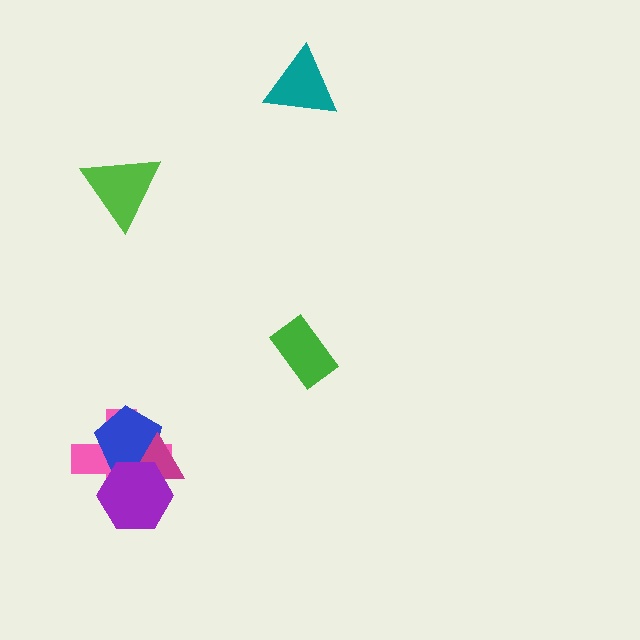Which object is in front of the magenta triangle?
The purple hexagon is in front of the magenta triangle.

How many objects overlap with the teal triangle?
0 objects overlap with the teal triangle.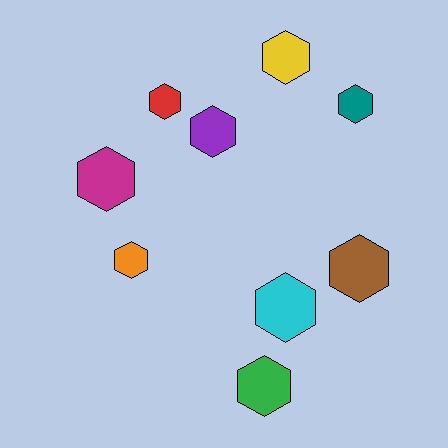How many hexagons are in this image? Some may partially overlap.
There are 9 hexagons.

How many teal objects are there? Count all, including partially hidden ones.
There is 1 teal object.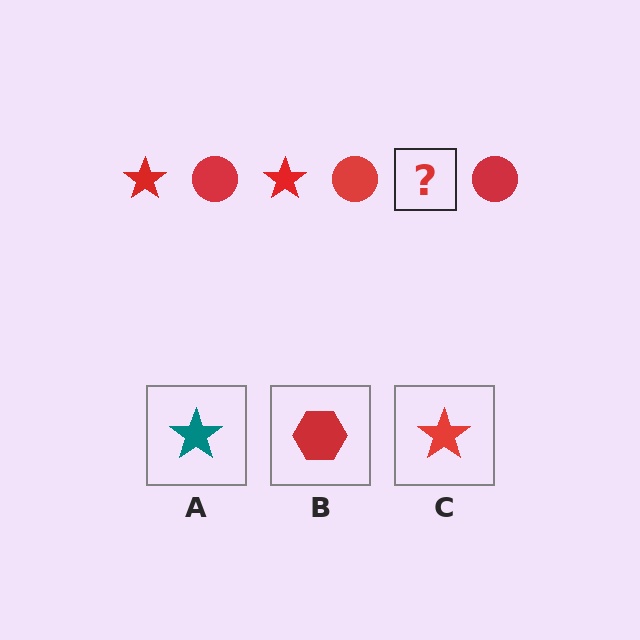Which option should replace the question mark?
Option C.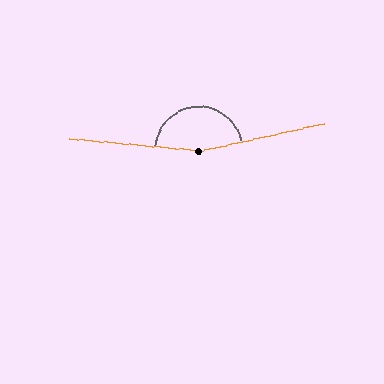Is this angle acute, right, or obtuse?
It is obtuse.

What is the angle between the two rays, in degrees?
Approximately 162 degrees.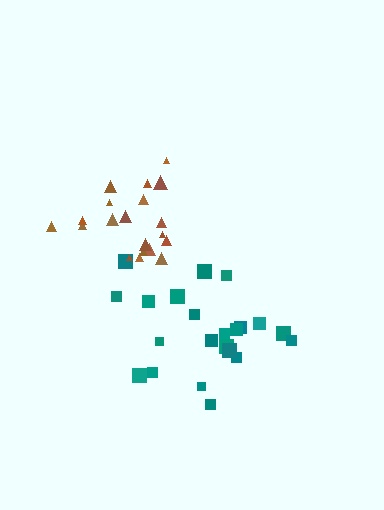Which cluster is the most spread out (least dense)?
Brown.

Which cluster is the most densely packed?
Teal.